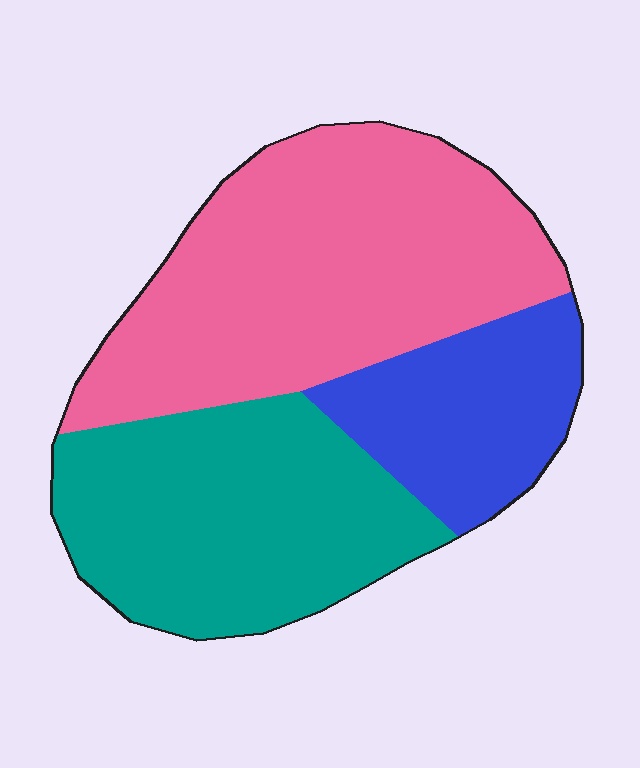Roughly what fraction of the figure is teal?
Teal covers about 35% of the figure.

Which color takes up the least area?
Blue, at roughly 20%.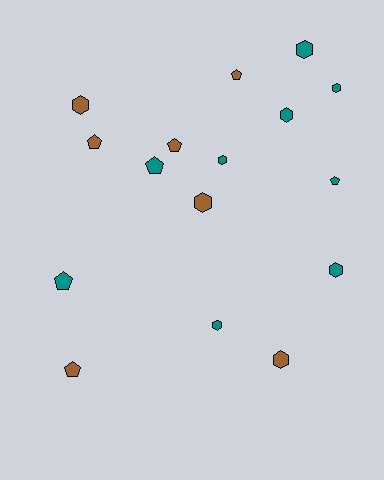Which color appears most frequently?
Teal, with 9 objects.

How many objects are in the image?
There are 16 objects.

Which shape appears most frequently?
Hexagon, with 9 objects.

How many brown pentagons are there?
There are 4 brown pentagons.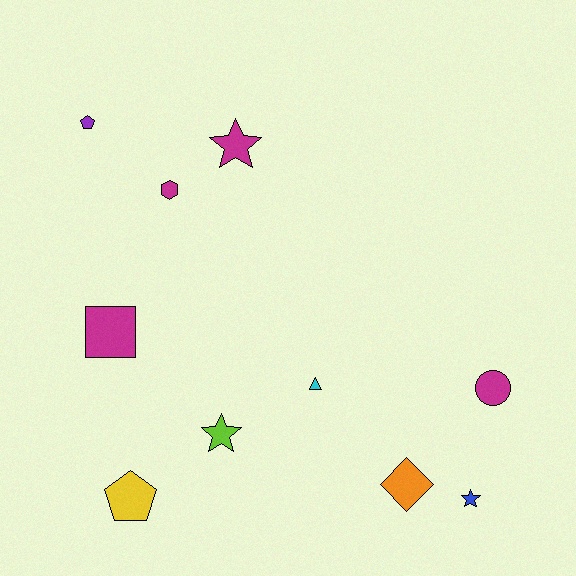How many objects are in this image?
There are 10 objects.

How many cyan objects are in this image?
There is 1 cyan object.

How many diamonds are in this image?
There is 1 diamond.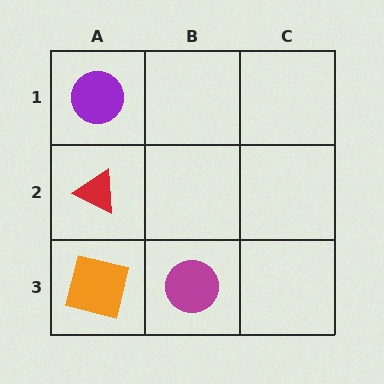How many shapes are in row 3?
2 shapes.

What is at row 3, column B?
A magenta circle.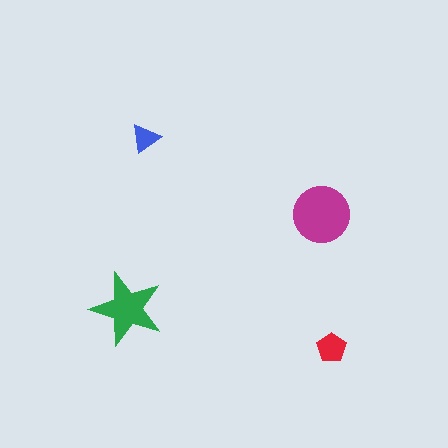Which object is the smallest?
The blue triangle.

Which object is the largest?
The magenta circle.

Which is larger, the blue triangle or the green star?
The green star.